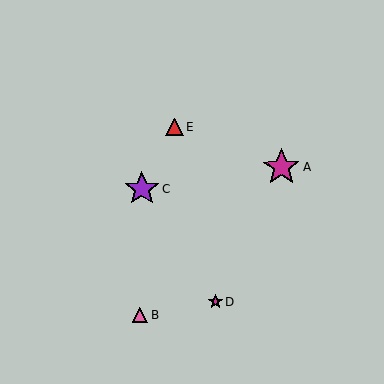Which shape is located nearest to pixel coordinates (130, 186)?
The purple star (labeled C) at (142, 189) is nearest to that location.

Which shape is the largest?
The magenta star (labeled A) is the largest.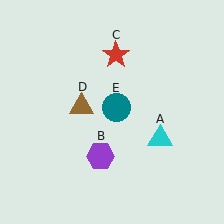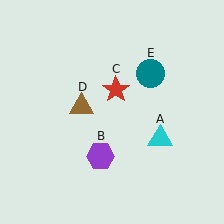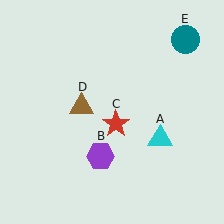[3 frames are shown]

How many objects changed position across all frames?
2 objects changed position: red star (object C), teal circle (object E).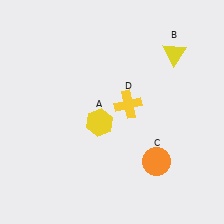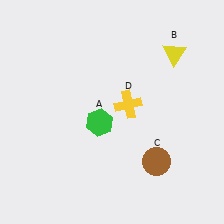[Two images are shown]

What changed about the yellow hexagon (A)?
In Image 1, A is yellow. In Image 2, it changed to green.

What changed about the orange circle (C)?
In Image 1, C is orange. In Image 2, it changed to brown.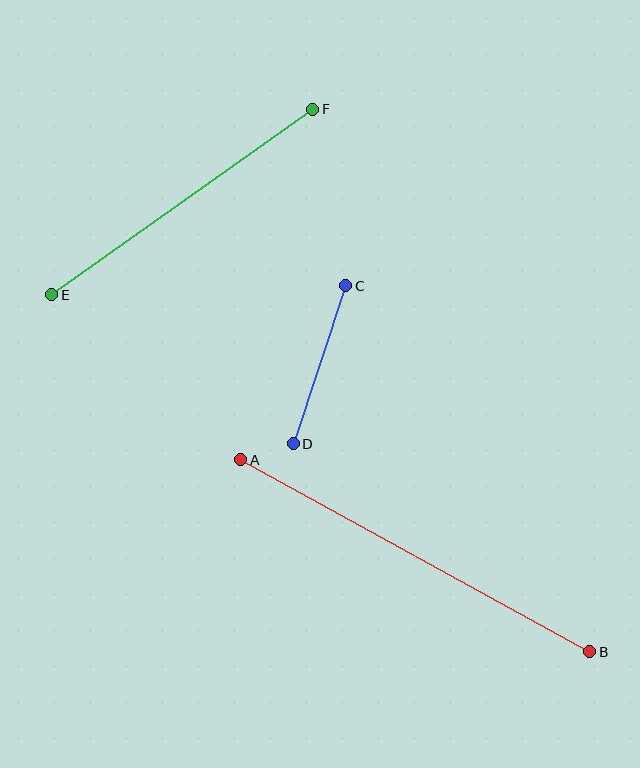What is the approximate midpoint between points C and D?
The midpoint is at approximately (320, 365) pixels.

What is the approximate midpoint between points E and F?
The midpoint is at approximately (182, 202) pixels.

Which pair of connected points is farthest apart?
Points A and B are farthest apart.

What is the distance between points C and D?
The distance is approximately 167 pixels.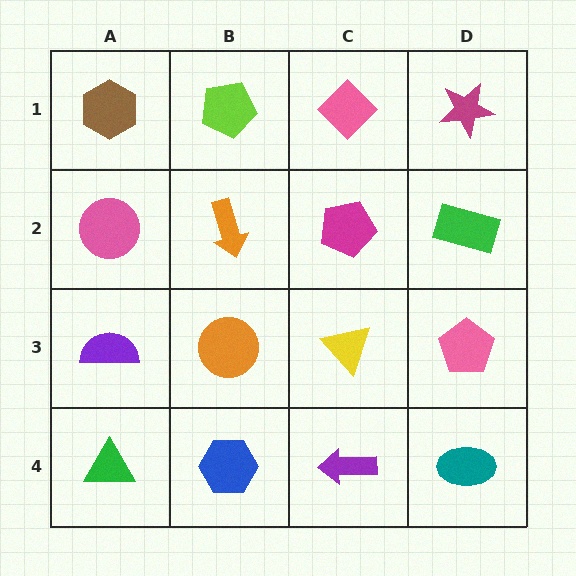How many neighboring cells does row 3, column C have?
4.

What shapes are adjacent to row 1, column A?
A pink circle (row 2, column A), a lime pentagon (row 1, column B).